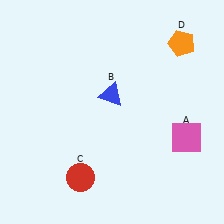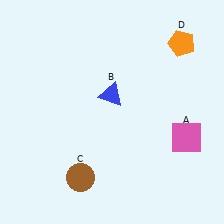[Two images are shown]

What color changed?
The circle (C) changed from red in Image 1 to brown in Image 2.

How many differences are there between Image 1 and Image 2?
There is 1 difference between the two images.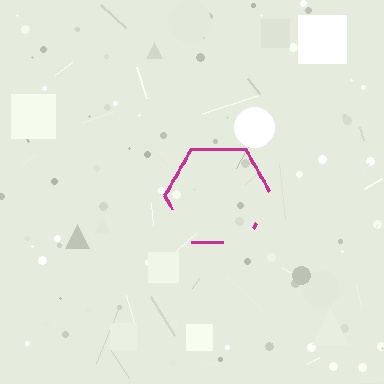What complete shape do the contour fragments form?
The contour fragments form a hexagon.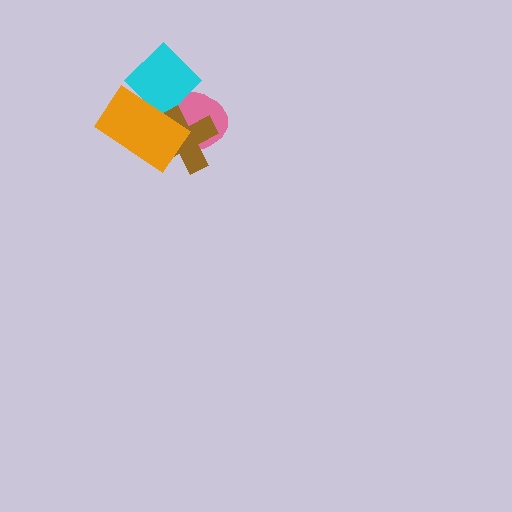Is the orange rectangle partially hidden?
No, no other shape covers it.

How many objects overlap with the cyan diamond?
3 objects overlap with the cyan diamond.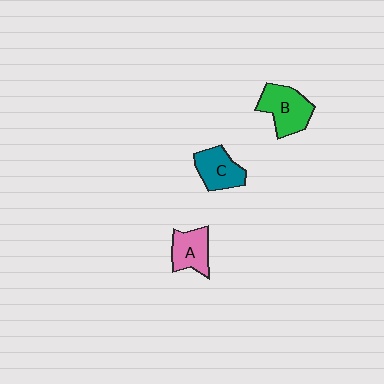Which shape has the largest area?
Shape B (green).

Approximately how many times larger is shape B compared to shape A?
Approximately 1.3 times.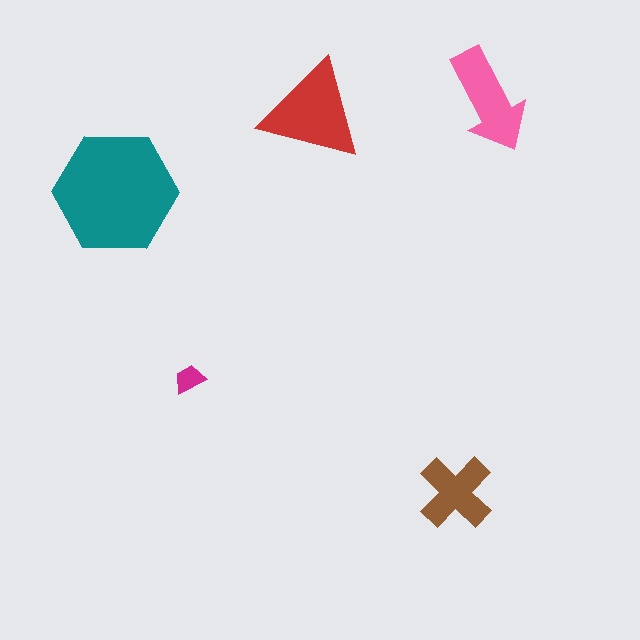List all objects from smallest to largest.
The magenta trapezoid, the brown cross, the pink arrow, the red triangle, the teal hexagon.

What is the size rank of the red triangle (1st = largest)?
2nd.